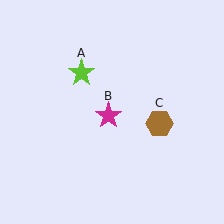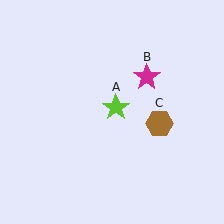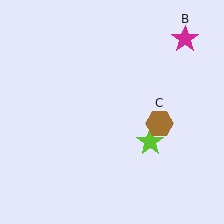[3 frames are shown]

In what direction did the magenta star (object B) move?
The magenta star (object B) moved up and to the right.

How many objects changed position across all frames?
2 objects changed position: lime star (object A), magenta star (object B).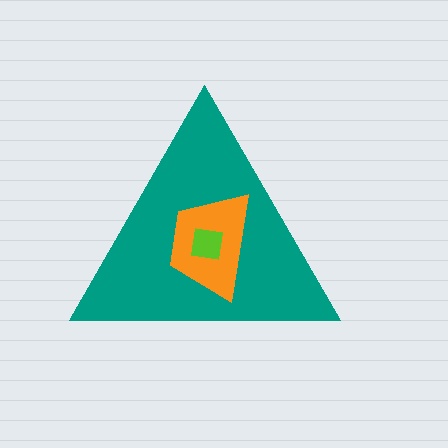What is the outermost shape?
The teal triangle.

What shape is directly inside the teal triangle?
The orange trapezoid.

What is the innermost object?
The lime square.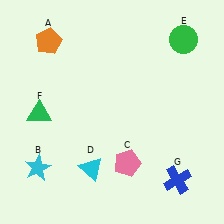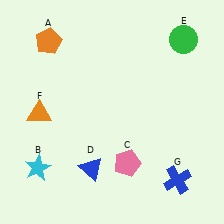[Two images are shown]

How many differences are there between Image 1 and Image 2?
There are 2 differences between the two images.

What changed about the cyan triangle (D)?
In Image 1, D is cyan. In Image 2, it changed to blue.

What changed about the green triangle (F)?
In Image 1, F is green. In Image 2, it changed to orange.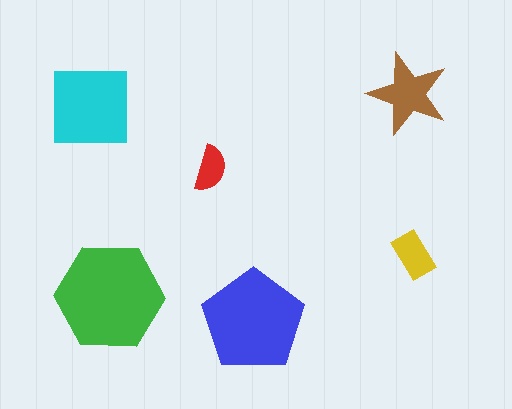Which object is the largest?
The green hexagon.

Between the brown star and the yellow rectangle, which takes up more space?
The brown star.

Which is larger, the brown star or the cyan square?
The cyan square.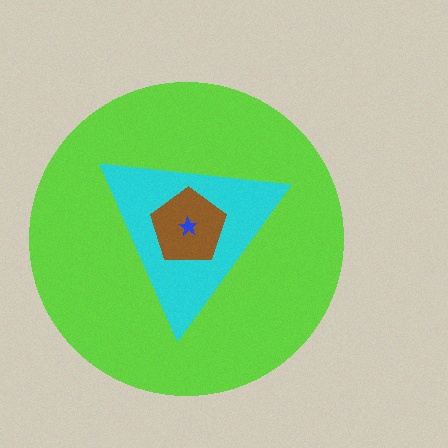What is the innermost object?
The blue star.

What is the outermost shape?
The lime circle.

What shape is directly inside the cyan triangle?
The brown pentagon.